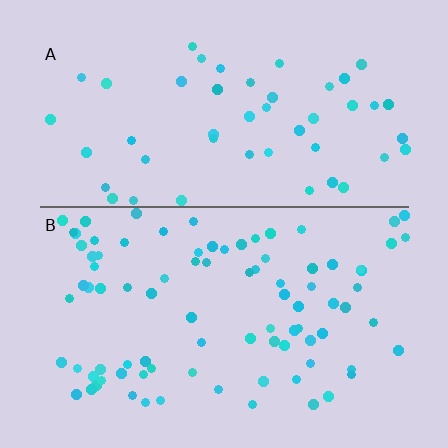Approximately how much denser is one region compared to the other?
Approximately 1.8× — region B over region A.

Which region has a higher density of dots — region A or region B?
B (the bottom).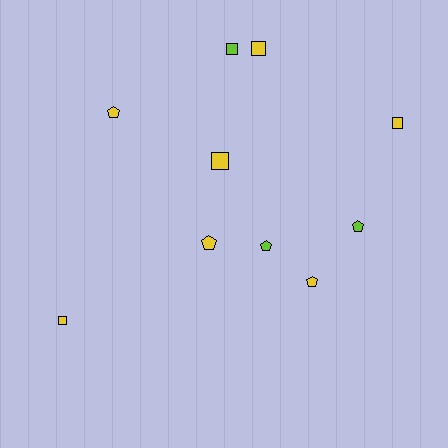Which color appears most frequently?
Yellow, with 7 objects.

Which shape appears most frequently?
Pentagon, with 5 objects.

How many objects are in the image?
There are 10 objects.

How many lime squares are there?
There is 1 lime square.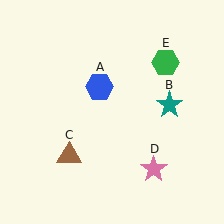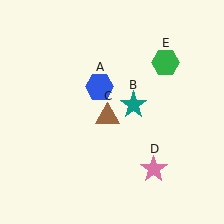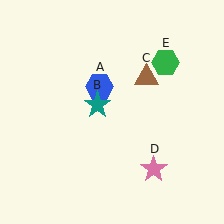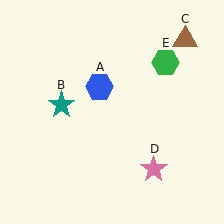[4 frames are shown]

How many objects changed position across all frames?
2 objects changed position: teal star (object B), brown triangle (object C).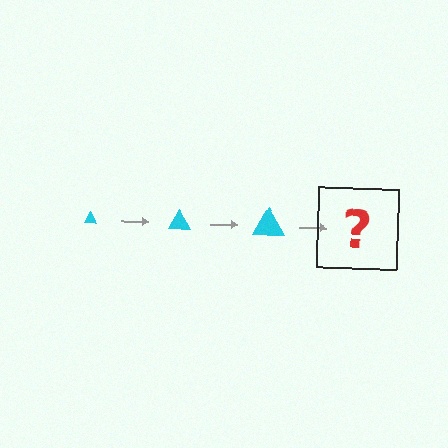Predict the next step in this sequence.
The next step is a cyan triangle, larger than the previous one.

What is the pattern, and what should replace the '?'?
The pattern is that the triangle gets progressively larger each step. The '?' should be a cyan triangle, larger than the previous one.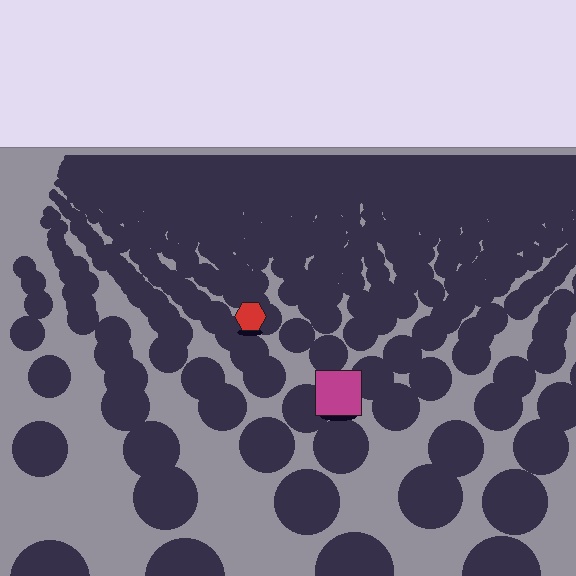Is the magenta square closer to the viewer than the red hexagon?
Yes. The magenta square is closer — you can tell from the texture gradient: the ground texture is coarser near it.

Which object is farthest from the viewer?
The red hexagon is farthest from the viewer. It appears smaller and the ground texture around it is denser.